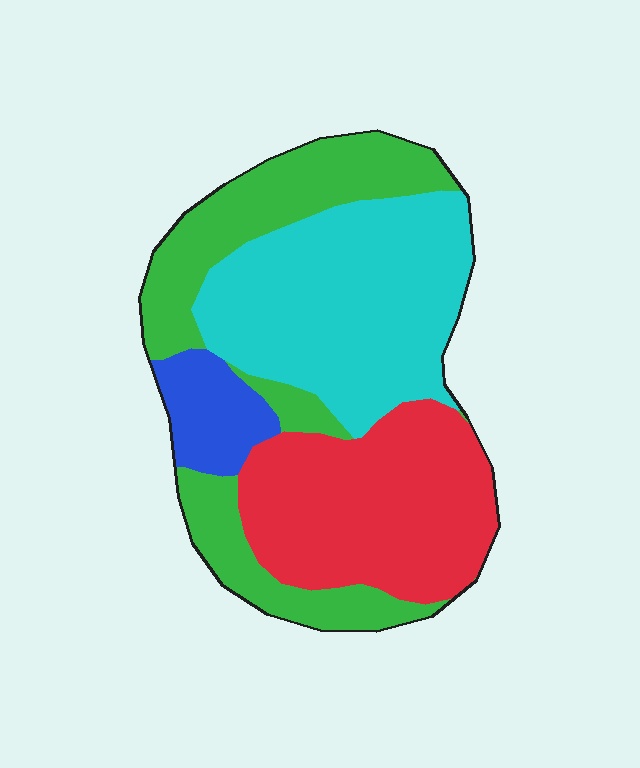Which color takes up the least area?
Blue, at roughly 10%.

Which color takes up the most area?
Cyan, at roughly 35%.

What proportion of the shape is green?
Green covers roughly 30% of the shape.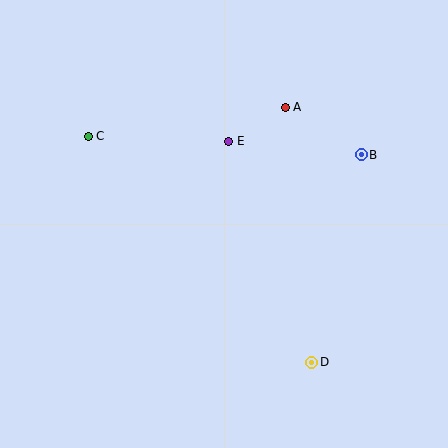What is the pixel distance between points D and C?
The distance between D and C is 318 pixels.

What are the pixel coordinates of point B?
Point B is at (361, 155).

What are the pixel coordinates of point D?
Point D is at (312, 362).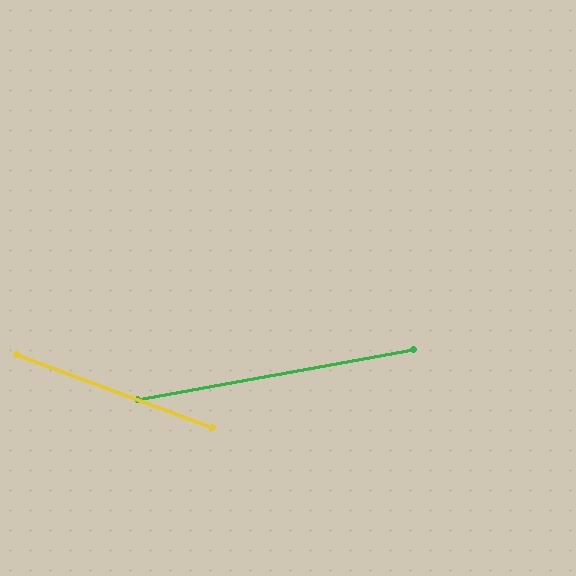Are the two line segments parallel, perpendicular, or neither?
Neither parallel nor perpendicular — they differ by about 31°.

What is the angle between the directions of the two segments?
Approximately 31 degrees.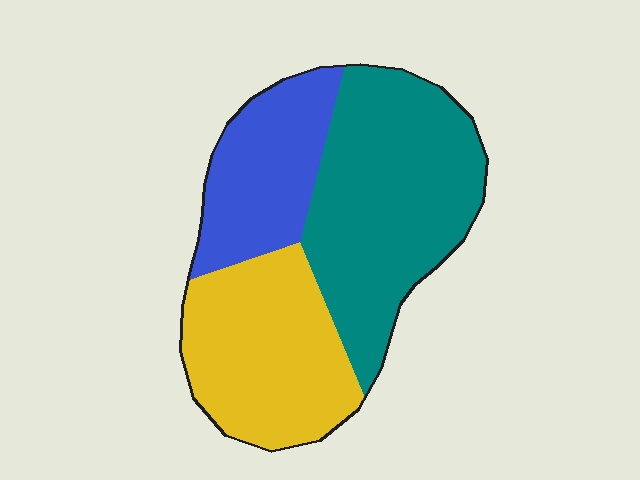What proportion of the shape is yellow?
Yellow covers about 35% of the shape.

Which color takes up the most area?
Teal, at roughly 45%.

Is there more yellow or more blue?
Yellow.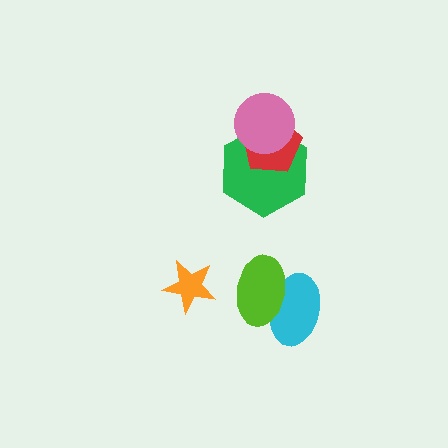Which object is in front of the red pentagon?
The pink circle is in front of the red pentagon.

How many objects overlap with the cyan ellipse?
1 object overlaps with the cyan ellipse.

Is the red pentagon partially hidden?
Yes, it is partially covered by another shape.